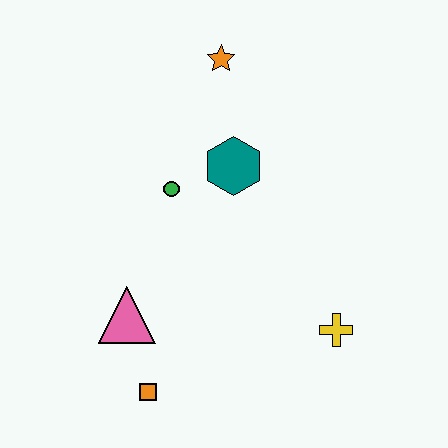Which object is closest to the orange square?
The pink triangle is closest to the orange square.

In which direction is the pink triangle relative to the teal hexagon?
The pink triangle is below the teal hexagon.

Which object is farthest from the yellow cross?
The orange star is farthest from the yellow cross.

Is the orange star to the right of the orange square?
Yes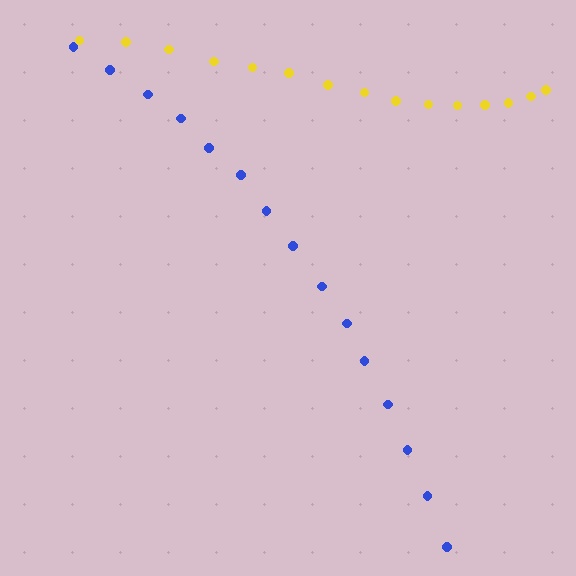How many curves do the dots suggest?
There are 2 distinct paths.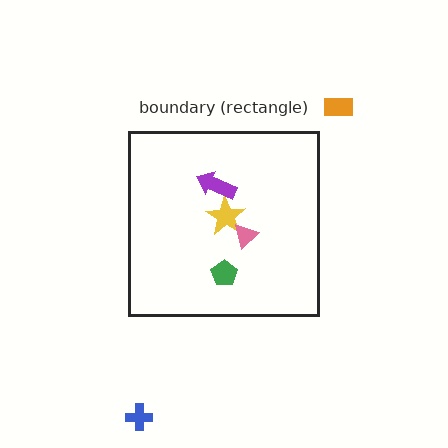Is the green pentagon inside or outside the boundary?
Inside.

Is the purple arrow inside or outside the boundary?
Inside.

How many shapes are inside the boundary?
4 inside, 2 outside.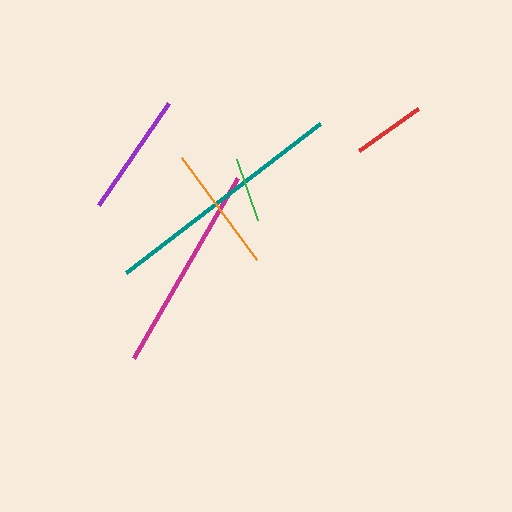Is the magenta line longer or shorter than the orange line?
The magenta line is longer than the orange line.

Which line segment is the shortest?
The green line is the shortest at approximately 64 pixels.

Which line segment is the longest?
The teal line is the longest at approximately 244 pixels.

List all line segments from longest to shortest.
From longest to shortest: teal, magenta, orange, purple, red, green.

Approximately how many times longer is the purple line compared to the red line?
The purple line is approximately 1.7 times the length of the red line.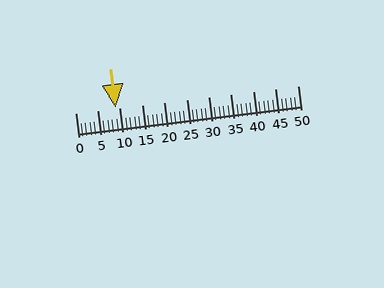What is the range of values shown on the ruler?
The ruler shows values from 0 to 50.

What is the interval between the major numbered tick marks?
The major tick marks are spaced 5 units apart.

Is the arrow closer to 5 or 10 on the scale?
The arrow is closer to 10.